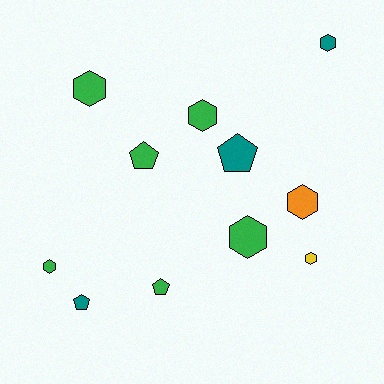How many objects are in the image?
There are 11 objects.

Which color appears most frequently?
Green, with 6 objects.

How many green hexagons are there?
There are 4 green hexagons.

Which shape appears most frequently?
Hexagon, with 7 objects.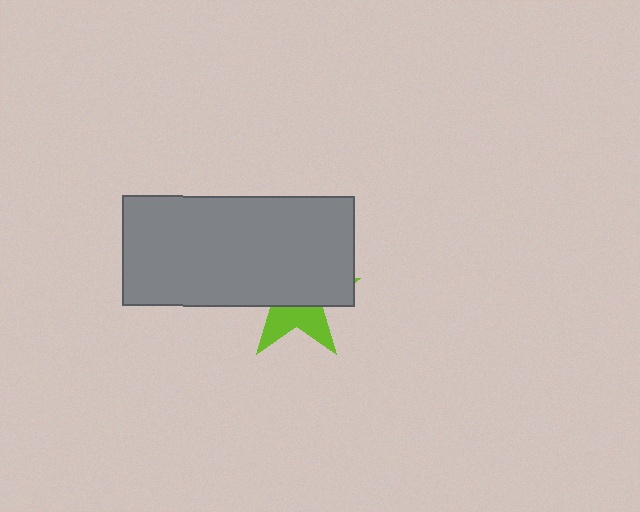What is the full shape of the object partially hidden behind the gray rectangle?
The partially hidden object is a lime star.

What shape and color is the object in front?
The object in front is a gray rectangle.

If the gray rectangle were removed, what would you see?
You would see the complete lime star.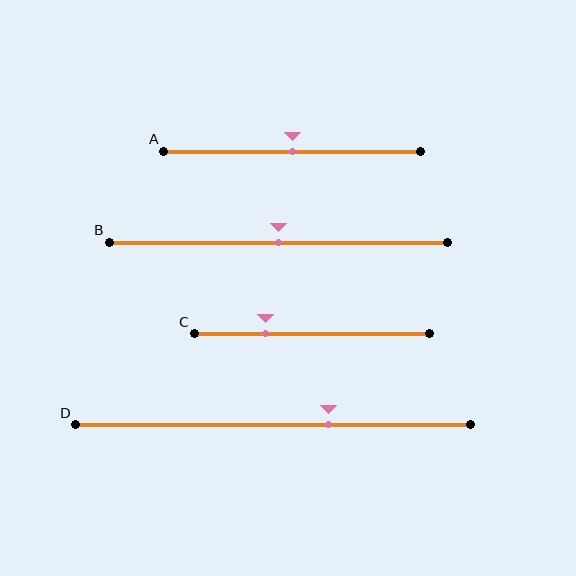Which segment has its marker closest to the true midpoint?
Segment A has its marker closest to the true midpoint.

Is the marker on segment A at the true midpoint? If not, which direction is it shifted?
Yes, the marker on segment A is at the true midpoint.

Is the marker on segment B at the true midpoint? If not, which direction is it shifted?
Yes, the marker on segment B is at the true midpoint.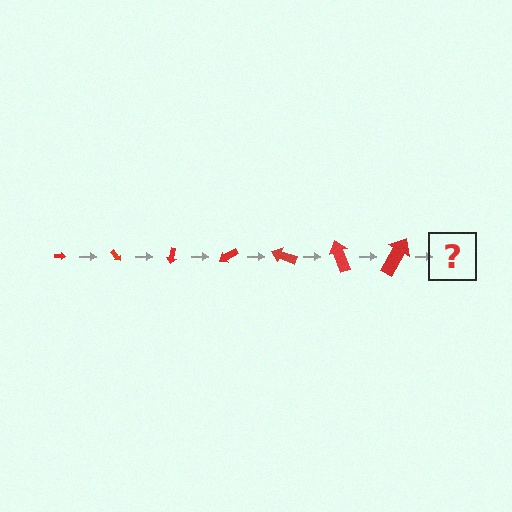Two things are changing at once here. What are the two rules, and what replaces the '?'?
The two rules are that the arrow grows larger each step and it rotates 50 degrees each step. The '?' should be an arrow, larger than the previous one and rotated 350 degrees from the start.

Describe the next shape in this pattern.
It should be an arrow, larger than the previous one and rotated 350 degrees from the start.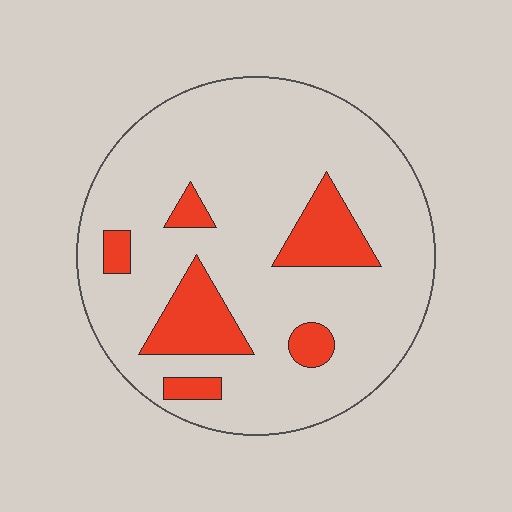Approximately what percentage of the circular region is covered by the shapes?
Approximately 15%.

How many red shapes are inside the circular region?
6.